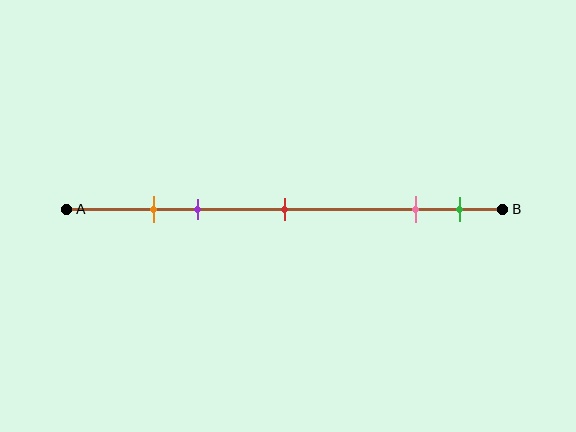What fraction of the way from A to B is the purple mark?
The purple mark is approximately 30% (0.3) of the way from A to B.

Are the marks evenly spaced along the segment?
No, the marks are not evenly spaced.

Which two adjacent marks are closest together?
The orange and purple marks are the closest adjacent pair.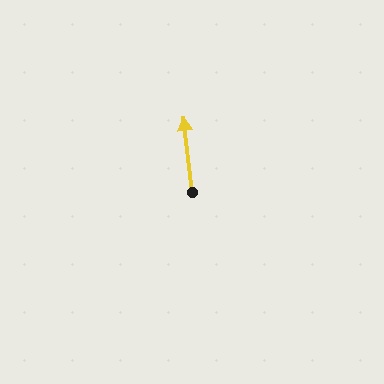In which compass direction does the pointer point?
North.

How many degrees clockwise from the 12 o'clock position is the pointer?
Approximately 354 degrees.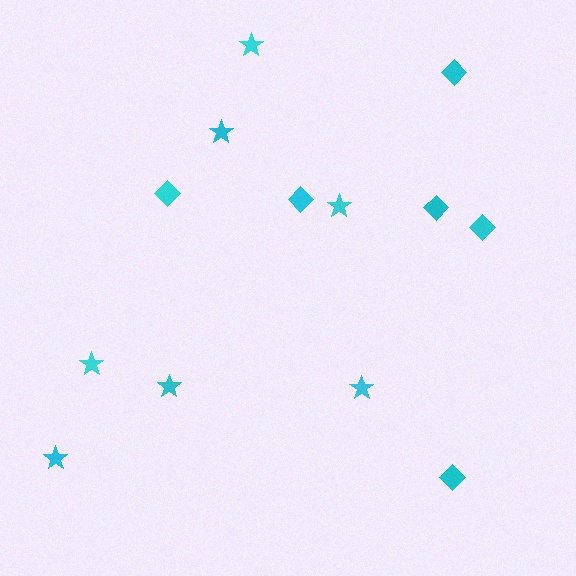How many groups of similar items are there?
There are 2 groups: one group of diamonds (6) and one group of stars (7).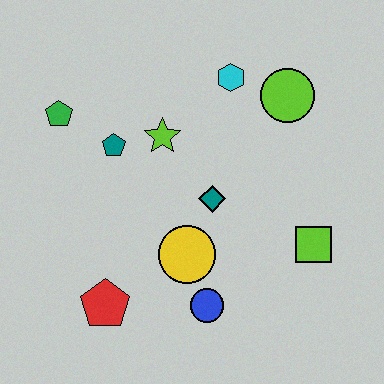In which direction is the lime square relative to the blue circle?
The lime square is to the right of the blue circle.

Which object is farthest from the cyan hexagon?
The red pentagon is farthest from the cyan hexagon.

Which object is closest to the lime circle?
The cyan hexagon is closest to the lime circle.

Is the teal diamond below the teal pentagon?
Yes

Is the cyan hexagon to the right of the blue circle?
Yes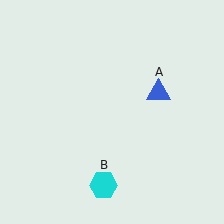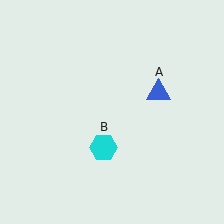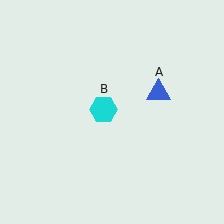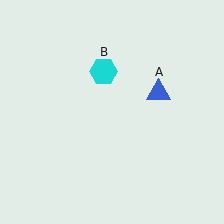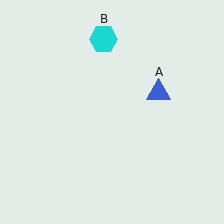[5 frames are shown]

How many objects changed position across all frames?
1 object changed position: cyan hexagon (object B).